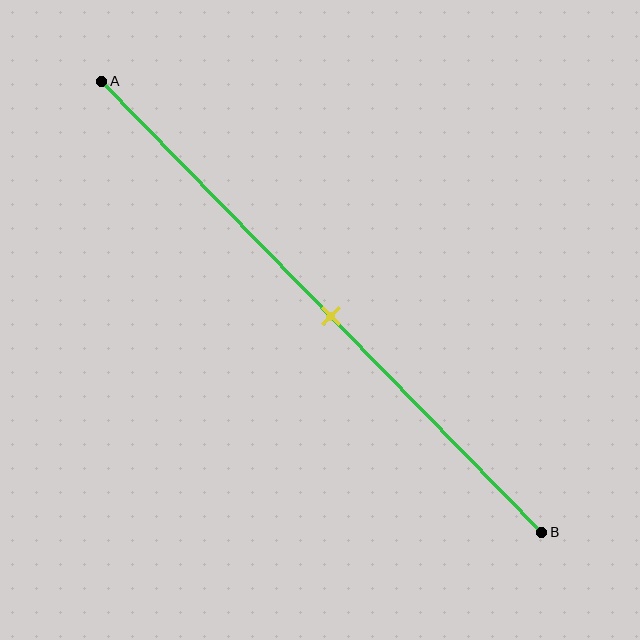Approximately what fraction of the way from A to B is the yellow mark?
The yellow mark is approximately 50% of the way from A to B.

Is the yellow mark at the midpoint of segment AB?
Yes, the mark is approximately at the midpoint.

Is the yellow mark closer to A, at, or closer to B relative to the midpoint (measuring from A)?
The yellow mark is approximately at the midpoint of segment AB.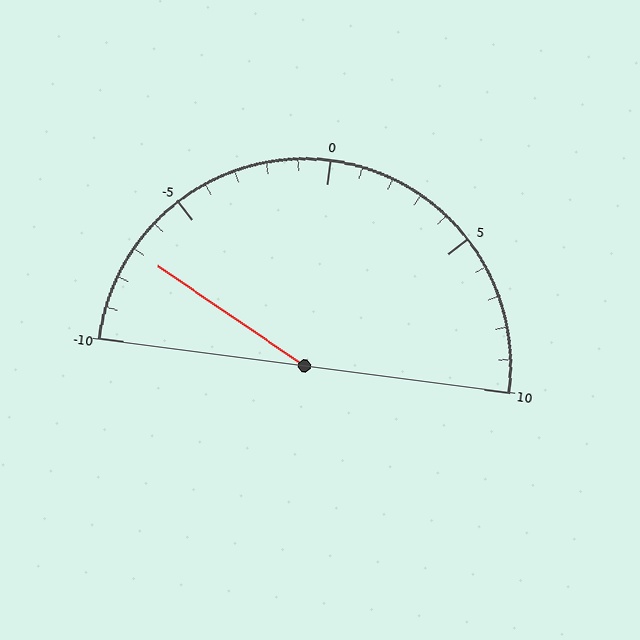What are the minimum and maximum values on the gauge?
The gauge ranges from -10 to 10.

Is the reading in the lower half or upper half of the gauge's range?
The reading is in the lower half of the range (-10 to 10).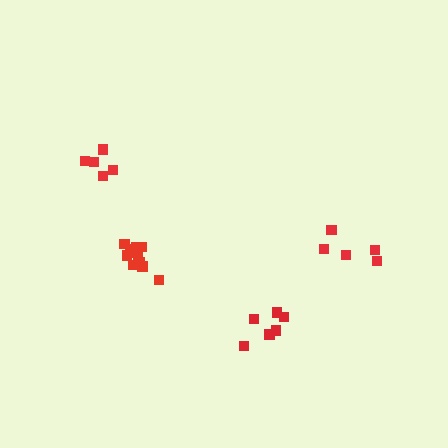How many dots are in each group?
Group 1: 11 dots, Group 2: 5 dots, Group 3: 5 dots, Group 4: 6 dots (27 total).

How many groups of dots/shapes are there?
There are 4 groups.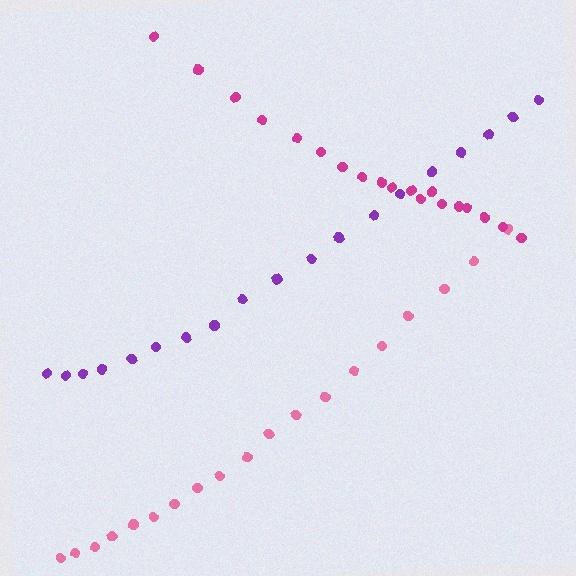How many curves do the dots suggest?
There are 3 distinct paths.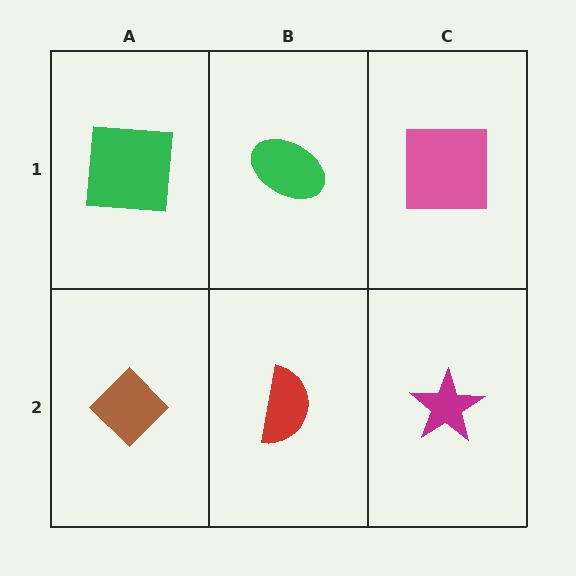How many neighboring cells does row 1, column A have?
2.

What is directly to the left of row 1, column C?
A green ellipse.